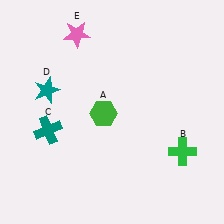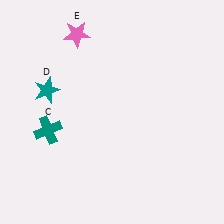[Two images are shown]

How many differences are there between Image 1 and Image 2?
There are 2 differences between the two images.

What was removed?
The green hexagon (A), the green cross (B) were removed in Image 2.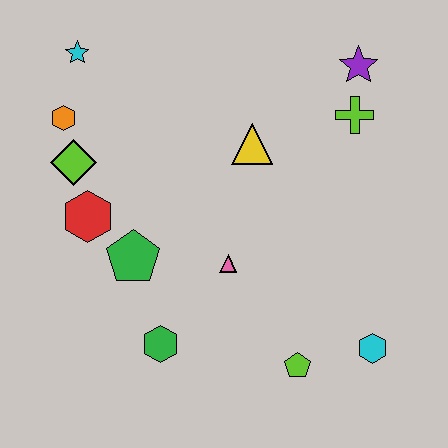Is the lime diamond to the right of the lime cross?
No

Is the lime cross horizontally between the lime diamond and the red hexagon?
No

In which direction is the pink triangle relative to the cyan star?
The pink triangle is below the cyan star.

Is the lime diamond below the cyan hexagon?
No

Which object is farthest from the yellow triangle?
The cyan hexagon is farthest from the yellow triangle.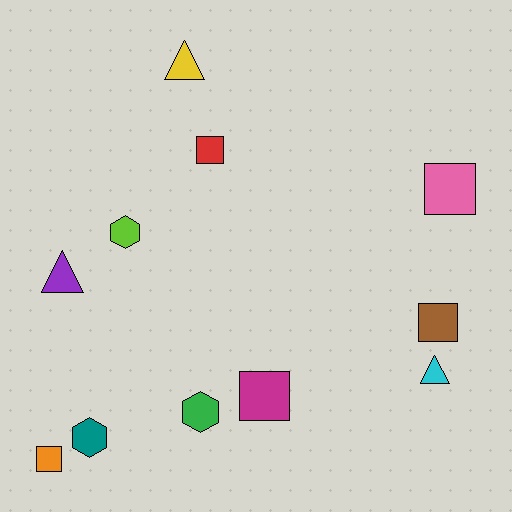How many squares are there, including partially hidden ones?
There are 5 squares.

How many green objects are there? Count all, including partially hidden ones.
There is 1 green object.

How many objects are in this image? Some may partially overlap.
There are 11 objects.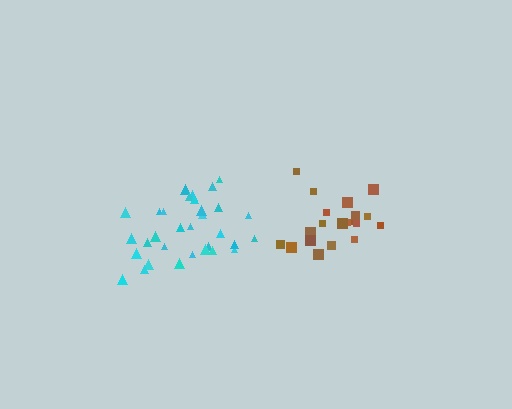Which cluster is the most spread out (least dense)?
Cyan.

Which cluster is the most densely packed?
Brown.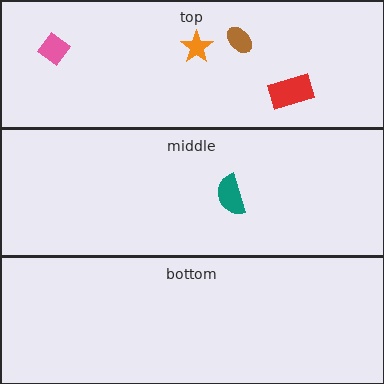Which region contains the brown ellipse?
The top region.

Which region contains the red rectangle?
The top region.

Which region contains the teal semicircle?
The middle region.